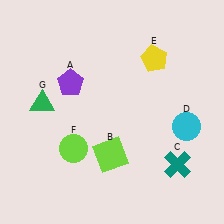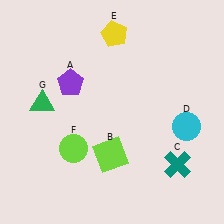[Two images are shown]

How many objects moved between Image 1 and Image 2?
1 object moved between the two images.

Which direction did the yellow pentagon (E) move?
The yellow pentagon (E) moved left.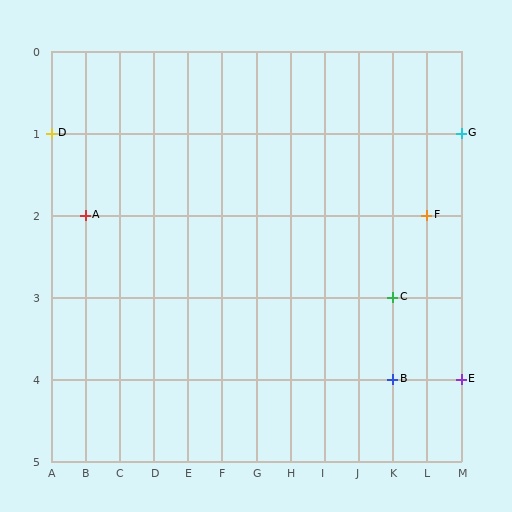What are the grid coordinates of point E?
Point E is at grid coordinates (M, 4).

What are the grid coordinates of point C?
Point C is at grid coordinates (K, 3).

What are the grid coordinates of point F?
Point F is at grid coordinates (L, 2).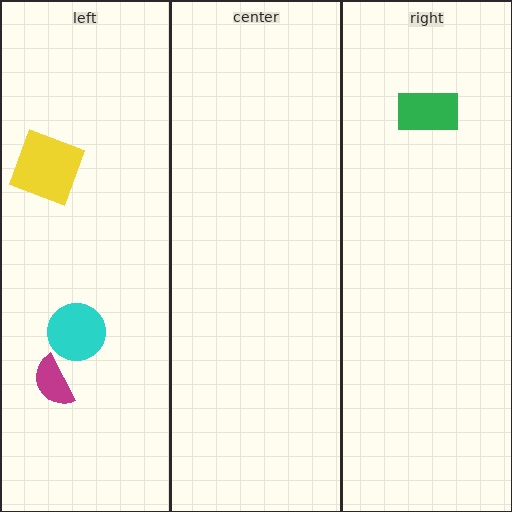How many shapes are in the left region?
3.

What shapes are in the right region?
The green rectangle.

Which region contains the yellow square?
The left region.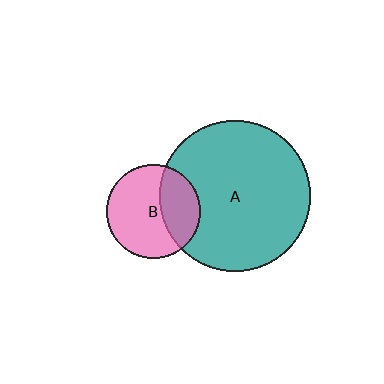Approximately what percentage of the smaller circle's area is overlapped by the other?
Approximately 35%.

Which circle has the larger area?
Circle A (teal).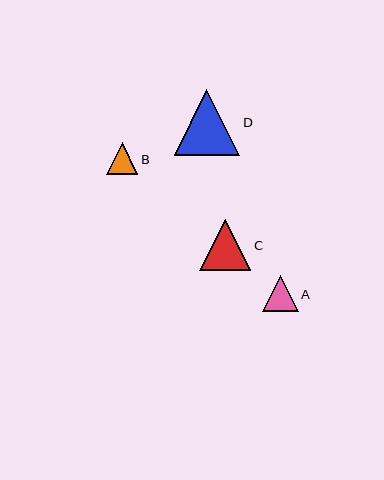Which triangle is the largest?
Triangle D is the largest with a size of approximately 66 pixels.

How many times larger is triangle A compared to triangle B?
Triangle A is approximately 1.1 times the size of triangle B.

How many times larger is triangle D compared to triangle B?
Triangle D is approximately 2.1 times the size of triangle B.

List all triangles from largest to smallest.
From largest to smallest: D, C, A, B.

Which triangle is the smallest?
Triangle B is the smallest with a size of approximately 32 pixels.